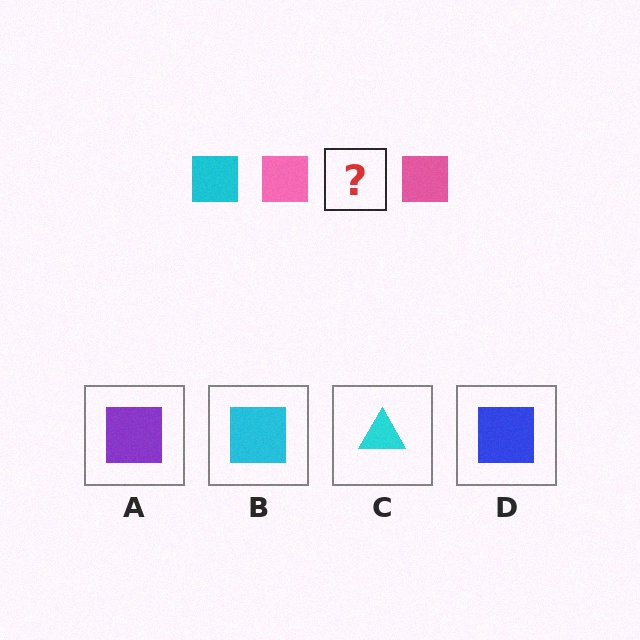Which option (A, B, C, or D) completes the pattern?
B.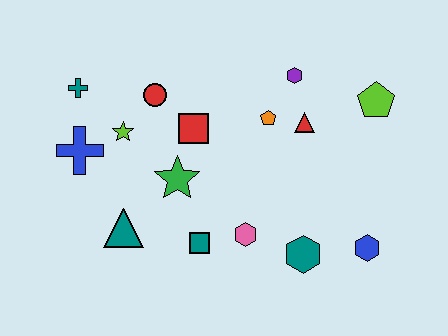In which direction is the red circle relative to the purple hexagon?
The red circle is to the left of the purple hexagon.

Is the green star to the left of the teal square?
Yes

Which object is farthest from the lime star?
The blue hexagon is farthest from the lime star.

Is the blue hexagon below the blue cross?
Yes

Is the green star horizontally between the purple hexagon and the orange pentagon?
No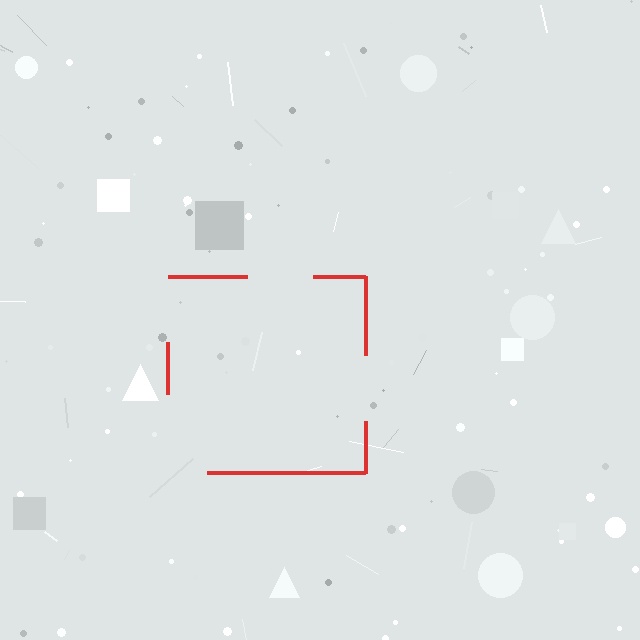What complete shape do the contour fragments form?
The contour fragments form a square.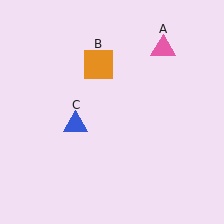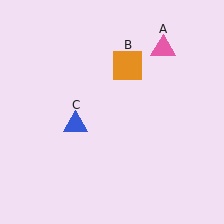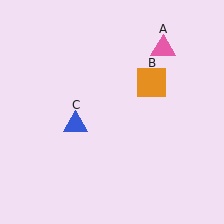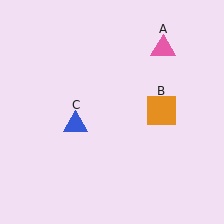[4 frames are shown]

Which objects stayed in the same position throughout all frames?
Pink triangle (object A) and blue triangle (object C) remained stationary.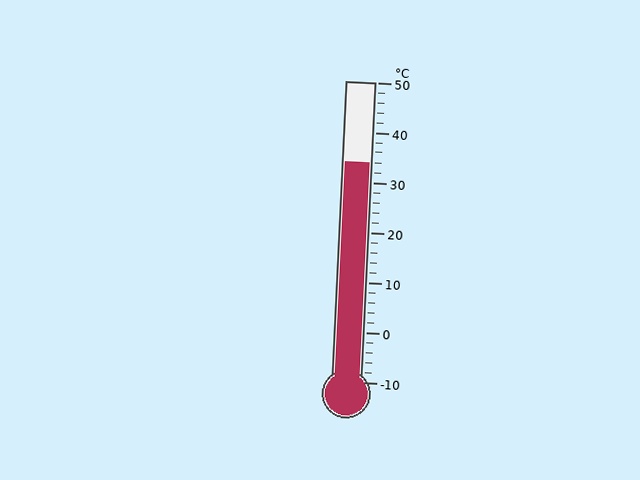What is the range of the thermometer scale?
The thermometer scale ranges from -10°C to 50°C.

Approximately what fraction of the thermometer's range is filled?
The thermometer is filled to approximately 75% of its range.